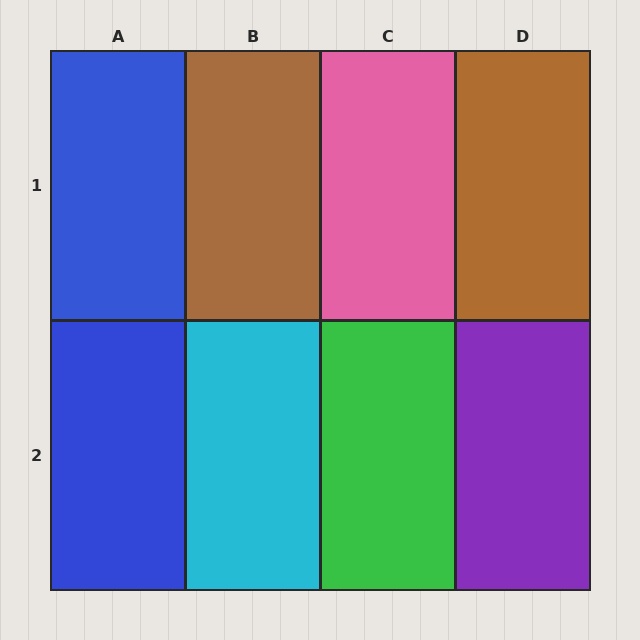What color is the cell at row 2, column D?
Purple.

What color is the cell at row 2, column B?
Cyan.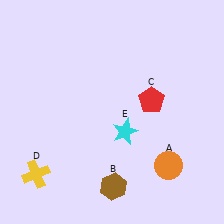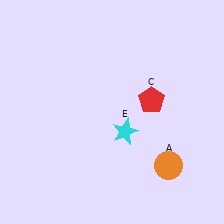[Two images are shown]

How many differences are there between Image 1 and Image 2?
There are 2 differences between the two images.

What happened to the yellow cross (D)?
The yellow cross (D) was removed in Image 2. It was in the bottom-left area of Image 1.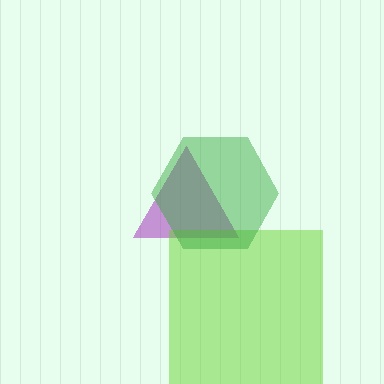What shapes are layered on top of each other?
The layered shapes are: a purple triangle, a lime square, a green hexagon.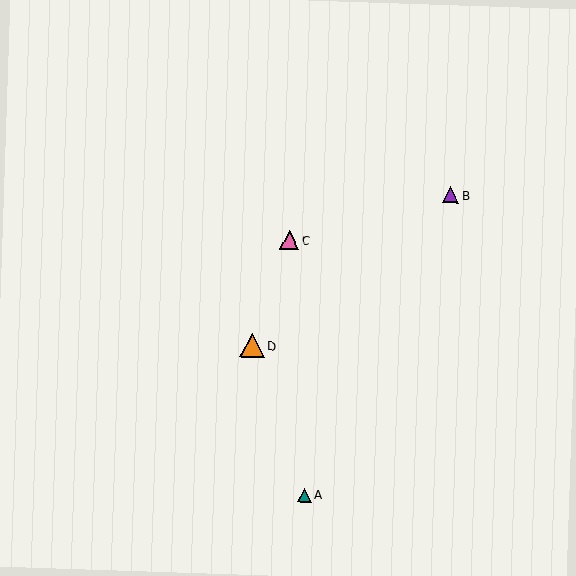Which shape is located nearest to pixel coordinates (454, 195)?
The purple triangle (labeled B) at (451, 195) is nearest to that location.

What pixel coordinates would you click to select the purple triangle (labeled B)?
Click at (451, 195) to select the purple triangle B.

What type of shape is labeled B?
Shape B is a purple triangle.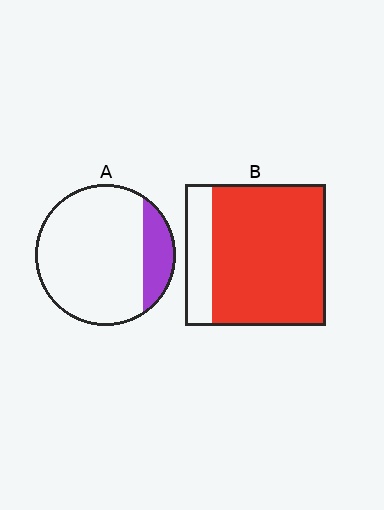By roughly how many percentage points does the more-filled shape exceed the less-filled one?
By roughly 65 percentage points (B over A).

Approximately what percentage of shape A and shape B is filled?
A is approximately 20% and B is approximately 80%.